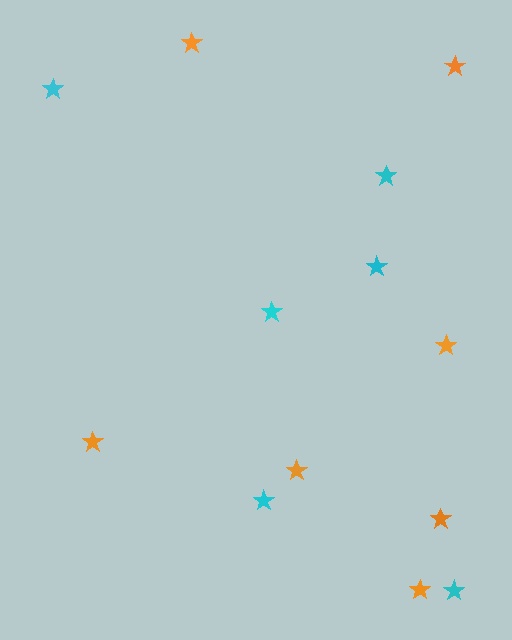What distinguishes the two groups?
There are 2 groups: one group of cyan stars (6) and one group of orange stars (7).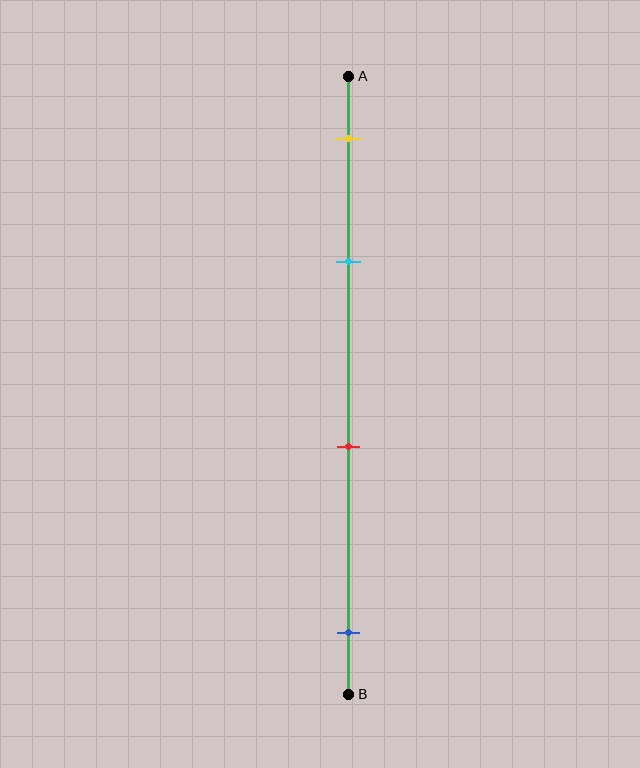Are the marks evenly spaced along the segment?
No, the marks are not evenly spaced.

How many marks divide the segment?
There are 4 marks dividing the segment.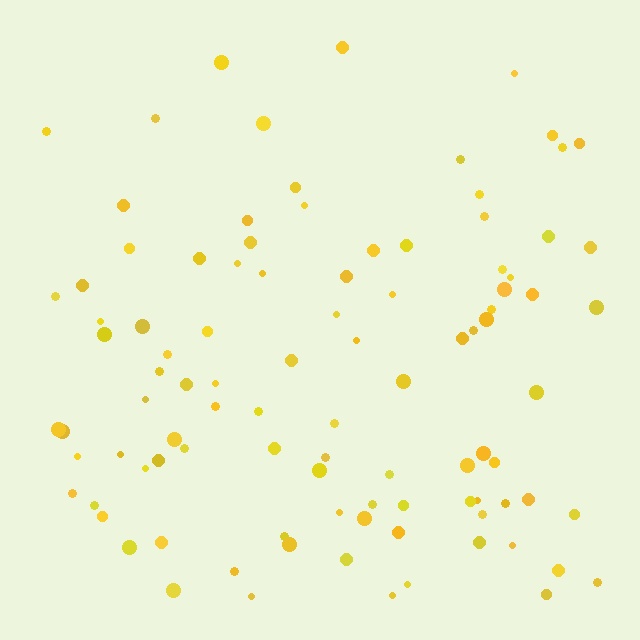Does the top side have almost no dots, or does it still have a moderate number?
Still a moderate number, just noticeably fewer than the bottom.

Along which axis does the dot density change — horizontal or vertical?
Vertical.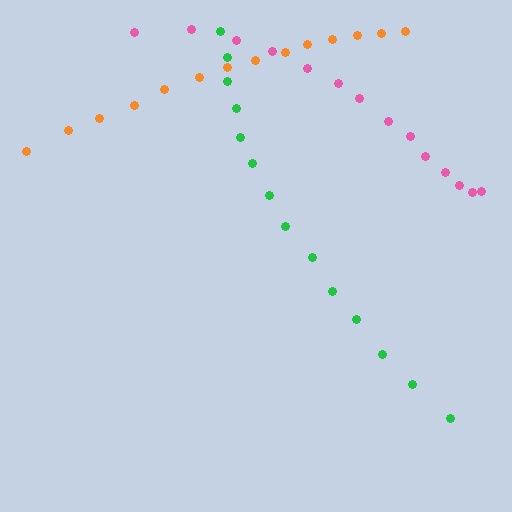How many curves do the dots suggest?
There are 3 distinct paths.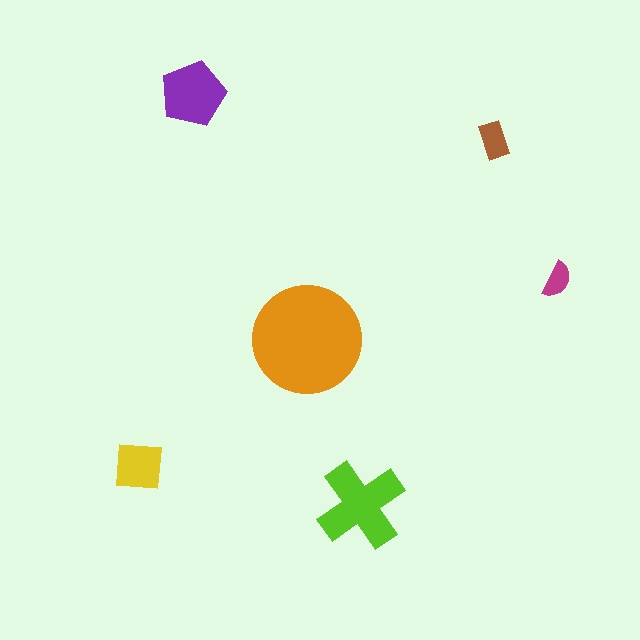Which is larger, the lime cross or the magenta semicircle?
The lime cross.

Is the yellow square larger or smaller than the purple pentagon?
Smaller.